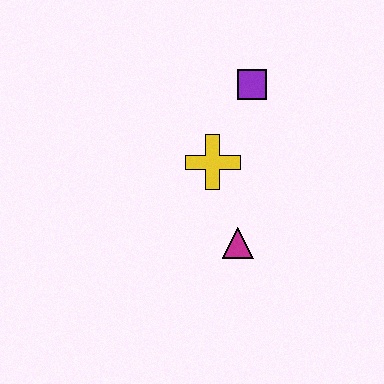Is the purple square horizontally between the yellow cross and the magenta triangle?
No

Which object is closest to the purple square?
The yellow cross is closest to the purple square.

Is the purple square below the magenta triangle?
No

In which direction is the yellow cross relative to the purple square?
The yellow cross is below the purple square.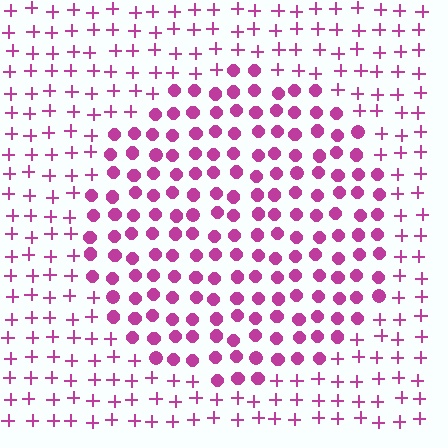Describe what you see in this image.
The image is filled with small magenta elements arranged in a uniform grid. A circle-shaped region contains circles, while the surrounding area contains plus signs. The boundary is defined purely by the change in element shape.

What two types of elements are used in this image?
The image uses circles inside the circle region and plus signs outside it.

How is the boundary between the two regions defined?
The boundary is defined by a change in element shape: circles inside vs. plus signs outside. All elements share the same color and spacing.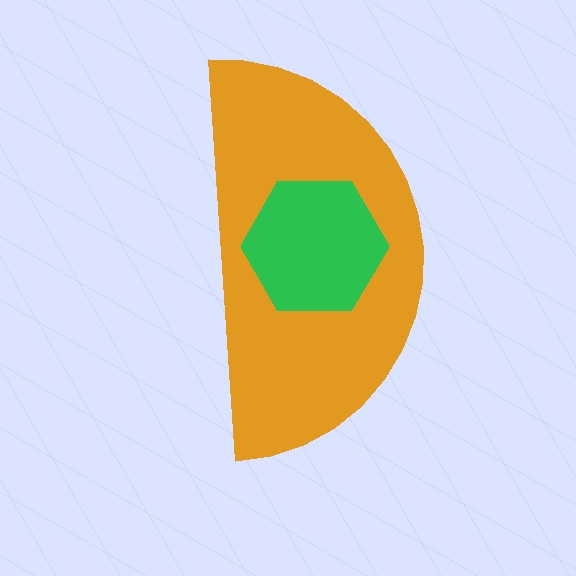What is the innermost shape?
The green hexagon.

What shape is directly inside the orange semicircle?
The green hexagon.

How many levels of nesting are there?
2.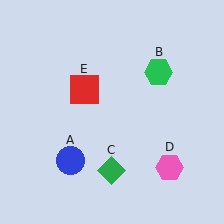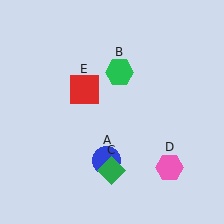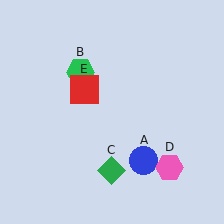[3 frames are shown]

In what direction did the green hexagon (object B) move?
The green hexagon (object B) moved left.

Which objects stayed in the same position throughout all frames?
Green diamond (object C) and pink hexagon (object D) and red square (object E) remained stationary.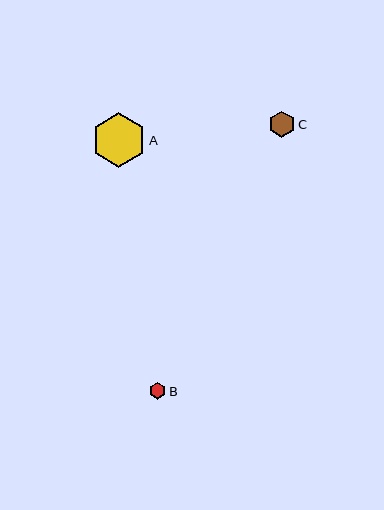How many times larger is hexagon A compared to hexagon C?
Hexagon A is approximately 2.1 times the size of hexagon C.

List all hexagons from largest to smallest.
From largest to smallest: A, C, B.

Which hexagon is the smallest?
Hexagon B is the smallest with a size of approximately 17 pixels.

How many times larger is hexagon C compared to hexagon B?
Hexagon C is approximately 1.6 times the size of hexagon B.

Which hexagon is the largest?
Hexagon A is the largest with a size of approximately 55 pixels.